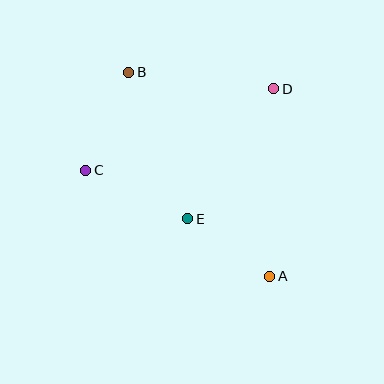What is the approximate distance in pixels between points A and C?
The distance between A and C is approximately 212 pixels.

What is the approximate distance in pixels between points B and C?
The distance between B and C is approximately 107 pixels.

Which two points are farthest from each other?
Points A and B are farthest from each other.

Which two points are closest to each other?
Points A and E are closest to each other.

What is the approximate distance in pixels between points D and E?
The distance between D and E is approximately 156 pixels.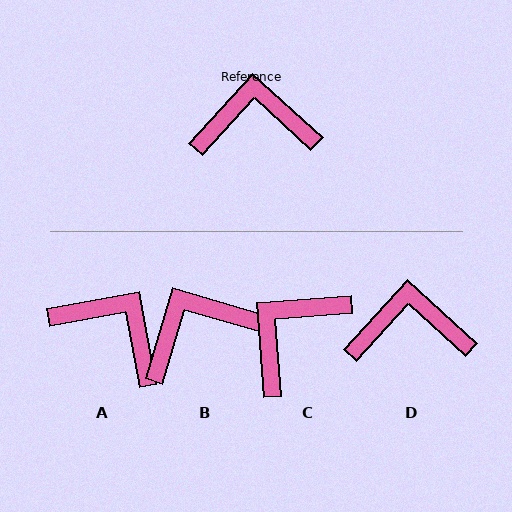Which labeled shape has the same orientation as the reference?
D.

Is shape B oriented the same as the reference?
No, it is off by about 26 degrees.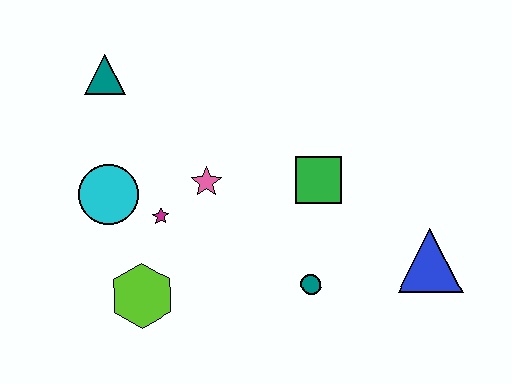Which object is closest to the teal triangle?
The cyan circle is closest to the teal triangle.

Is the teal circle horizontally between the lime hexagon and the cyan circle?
No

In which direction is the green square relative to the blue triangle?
The green square is to the left of the blue triangle.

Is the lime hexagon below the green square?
Yes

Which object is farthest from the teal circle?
The teal triangle is farthest from the teal circle.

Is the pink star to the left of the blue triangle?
Yes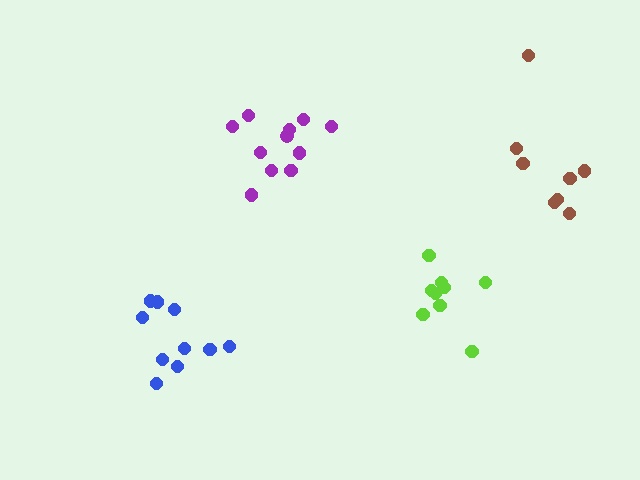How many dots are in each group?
Group 1: 9 dots, Group 2: 8 dots, Group 3: 10 dots, Group 4: 11 dots (38 total).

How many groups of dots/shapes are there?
There are 4 groups.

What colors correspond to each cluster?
The clusters are colored: lime, brown, blue, purple.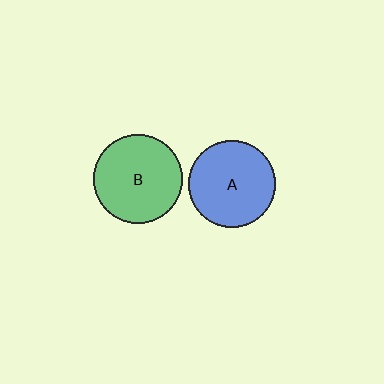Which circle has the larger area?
Circle B (green).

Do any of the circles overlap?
No, none of the circles overlap.